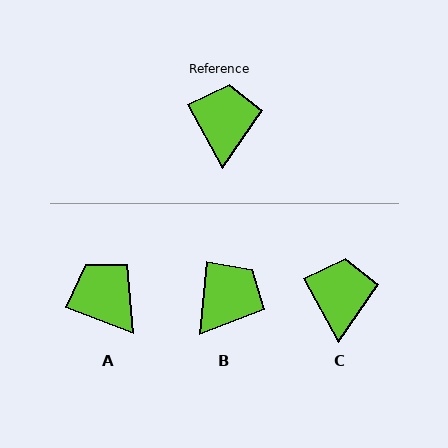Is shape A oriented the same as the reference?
No, it is off by about 39 degrees.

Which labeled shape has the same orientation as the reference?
C.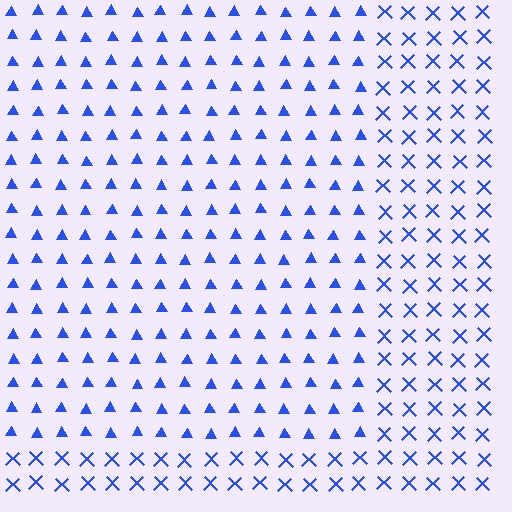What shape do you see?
I see a rectangle.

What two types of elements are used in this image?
The image uses triangles inside the rectangle region and X marks outside it.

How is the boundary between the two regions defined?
The boundary is defined by a change in element shape: triangles inside vs. X marks outside. All elements share the same color and spacing.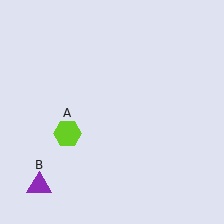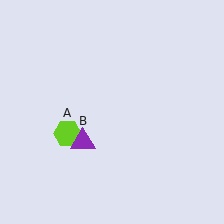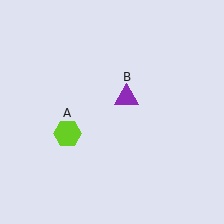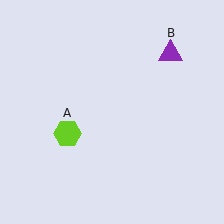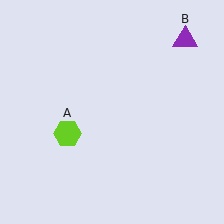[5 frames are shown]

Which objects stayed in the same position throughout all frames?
Lime hexagon (object A) remained stationary.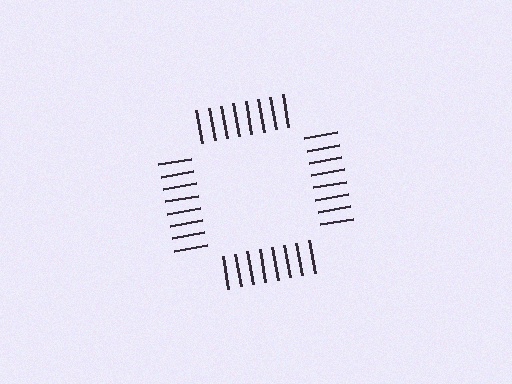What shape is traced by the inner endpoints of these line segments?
An illusory square — the line segments terminate on its edges but no continuous stroke is drawn.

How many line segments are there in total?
32 — 8 along each of the 4 edges.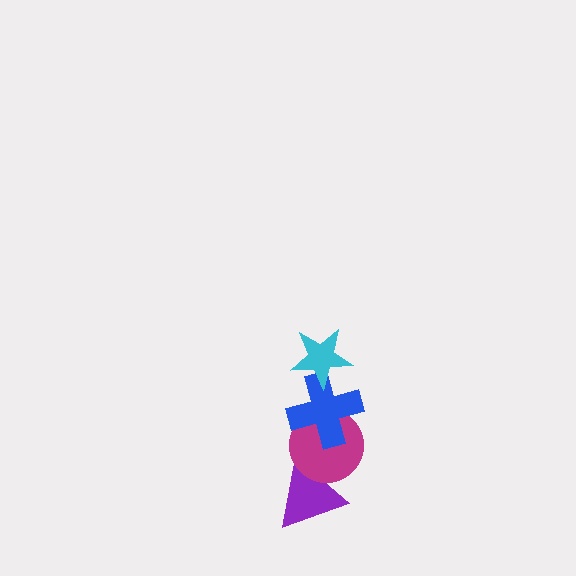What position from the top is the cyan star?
The cyan star is 1st from the top.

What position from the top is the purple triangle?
The purple triangle is 4th from the top.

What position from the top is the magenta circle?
The magenta circle is 3rd from the top.